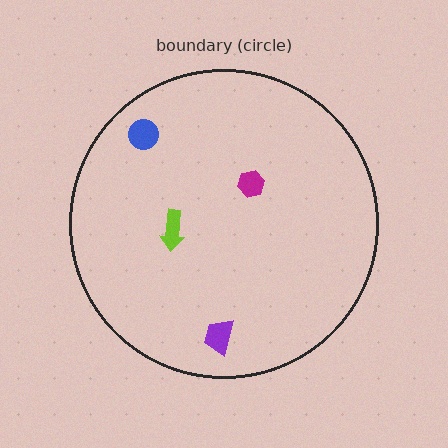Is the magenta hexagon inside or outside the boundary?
Inside.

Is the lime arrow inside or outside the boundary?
Inside.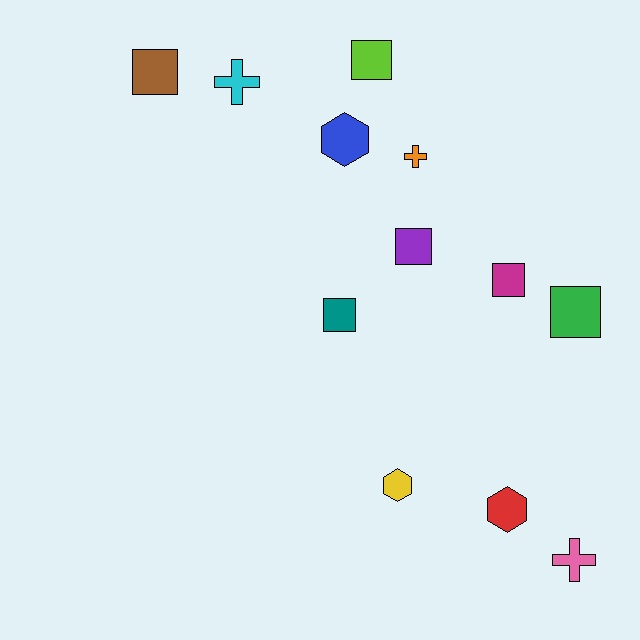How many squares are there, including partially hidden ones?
There are 6 squares.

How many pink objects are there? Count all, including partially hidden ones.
There is 1 pink object.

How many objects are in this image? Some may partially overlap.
There are 12 objects.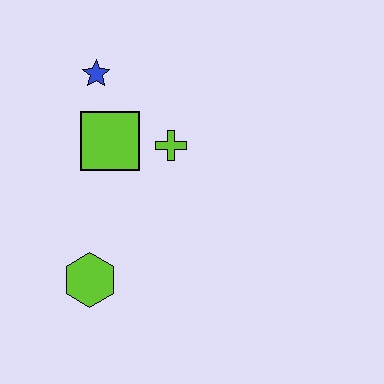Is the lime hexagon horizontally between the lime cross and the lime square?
No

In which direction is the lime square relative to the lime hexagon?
The lime square is above the lime hexagon.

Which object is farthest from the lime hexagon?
The blue star is farthest from the lime hexagon.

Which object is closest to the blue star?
The lime square is closest to the blue star.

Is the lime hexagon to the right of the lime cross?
No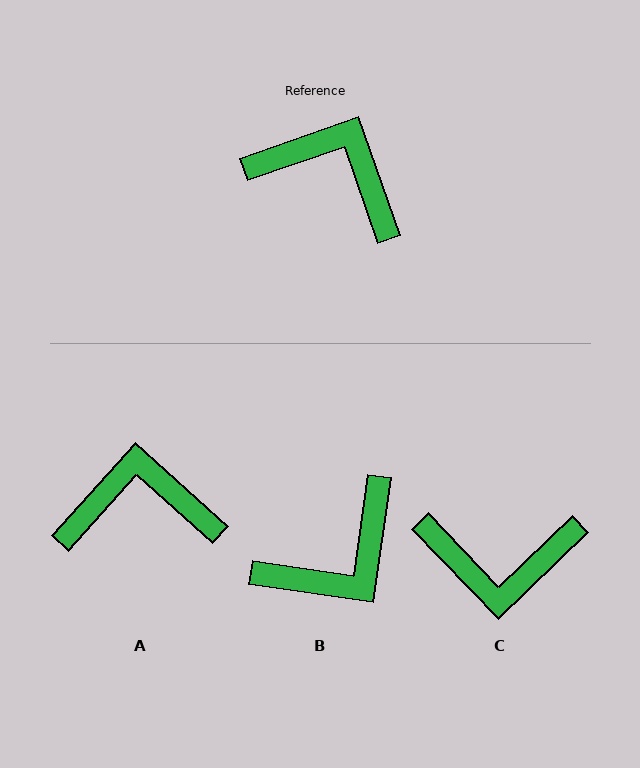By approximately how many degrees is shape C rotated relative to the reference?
Approximately 155 degrees clockwise.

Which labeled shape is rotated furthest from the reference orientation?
C, about 155 degrees away.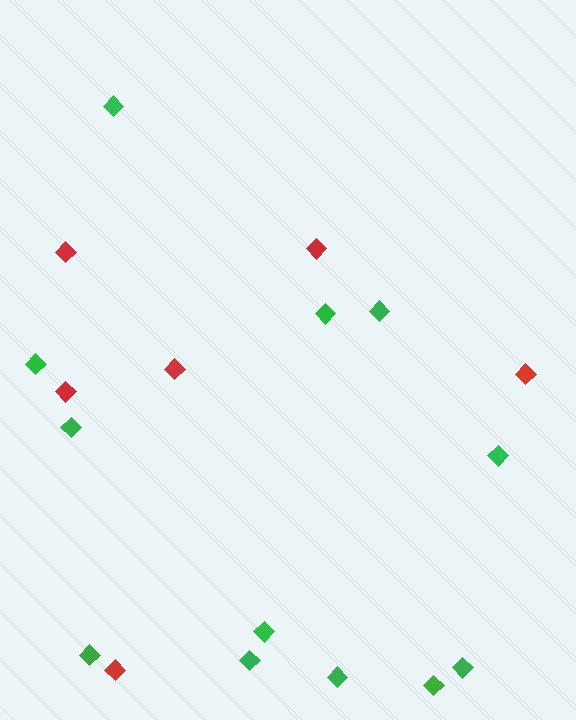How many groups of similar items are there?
There are 2 groups: one group of red diamonds (6) and one group of green diamonds (12).